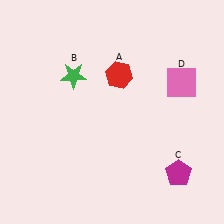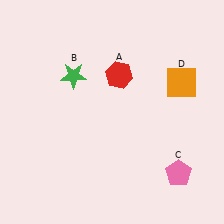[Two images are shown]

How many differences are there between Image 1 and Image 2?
There are 2 differences between the two images.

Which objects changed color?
C changed from magenta to pink. D changed from pink to orange.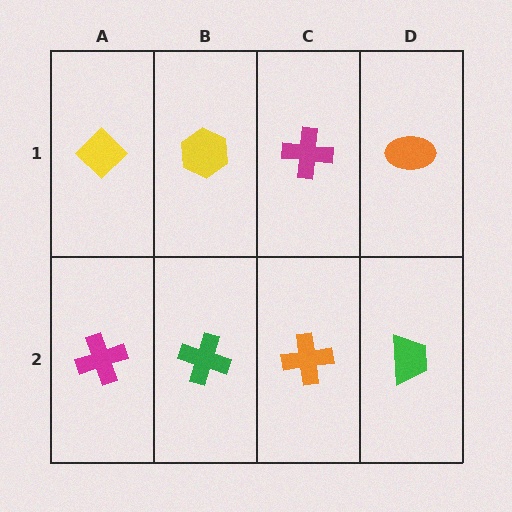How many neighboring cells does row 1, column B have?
3.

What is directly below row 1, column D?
A green trapezoid.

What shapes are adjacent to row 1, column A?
A magenta cross (row 2, column A), a yellow hexagon (row 1, column B).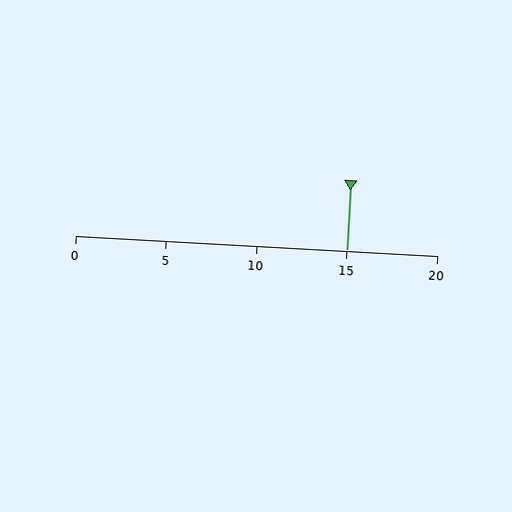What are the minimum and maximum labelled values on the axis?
The axis runs from 0 to 20.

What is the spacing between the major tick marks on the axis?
The major ticks are spaced 5 apart.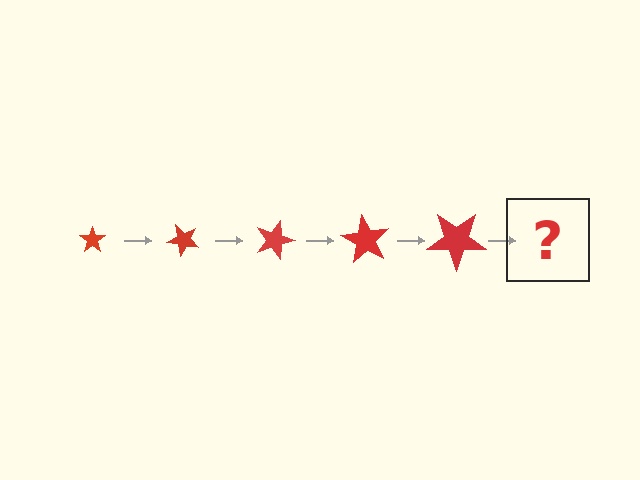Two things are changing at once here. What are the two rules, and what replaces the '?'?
The two rules are that the star grows larger each step and it rotates 45 degrees each step. The '?' should be a star, larger than the previous one and rotated 225 degrees from the start.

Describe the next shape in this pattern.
It should be a star, larger than the previous one and rotated 225 degrees from the start.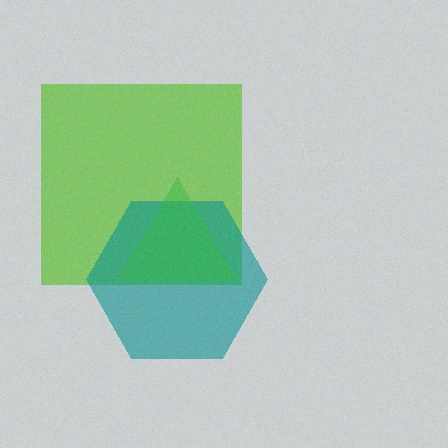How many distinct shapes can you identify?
There are 3 distinct shapes: a lime square, a teal hexagon, a green triangle.